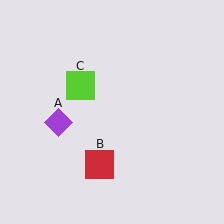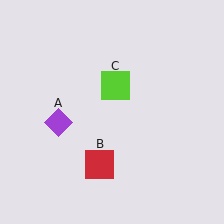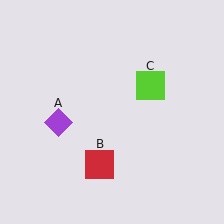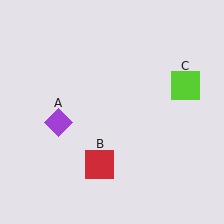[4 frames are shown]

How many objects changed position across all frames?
1 object changed position: lime square (object C).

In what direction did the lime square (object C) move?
The lime square (object C) moved right.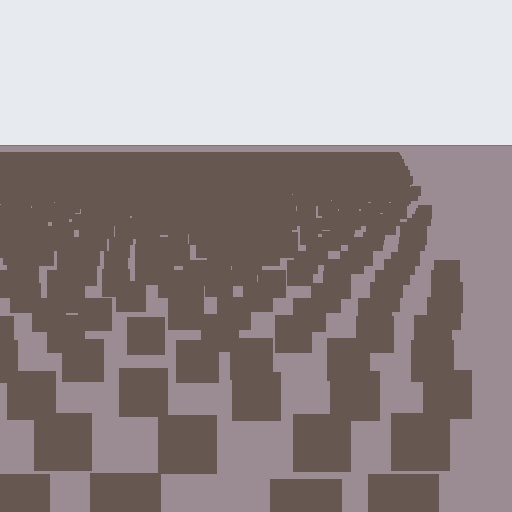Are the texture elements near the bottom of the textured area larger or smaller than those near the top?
Larger. Near the bottom, elements are closer to the viewer and appear at a bigger on-screen size.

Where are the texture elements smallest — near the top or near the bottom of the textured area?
Near the top.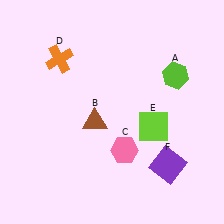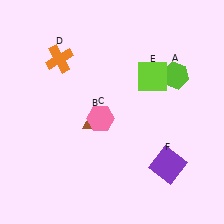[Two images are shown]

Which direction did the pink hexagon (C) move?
The pink hexagon (C) moved up.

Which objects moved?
The objects that moved are: the pink hexagon (C), the lime square (E).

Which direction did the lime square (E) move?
The lime square (E) moved up.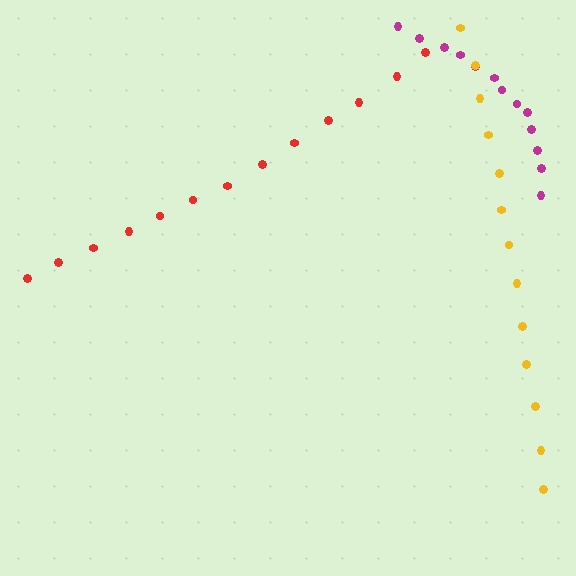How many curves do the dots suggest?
There are 3 distinct paths.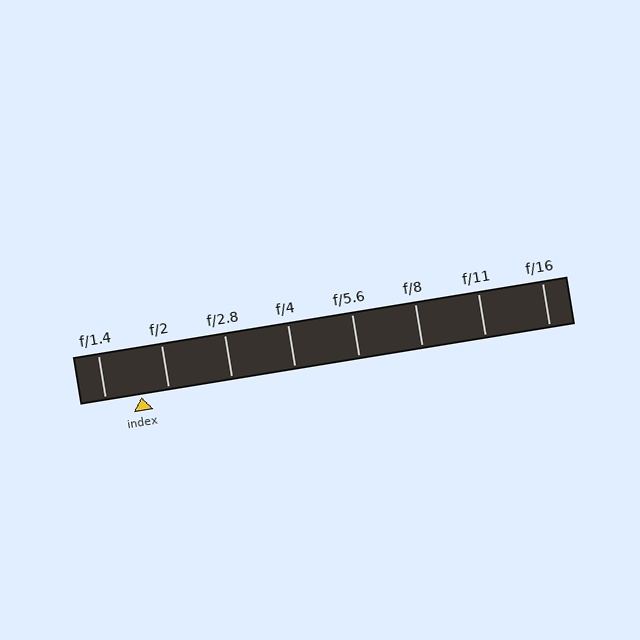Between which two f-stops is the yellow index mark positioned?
The index mark is between f/1.4 and f/2.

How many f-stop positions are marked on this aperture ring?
There are 8 f-stop positions marked.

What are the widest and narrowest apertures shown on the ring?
The widest aperture shown is f/1.4 and the narrowest is f/16.